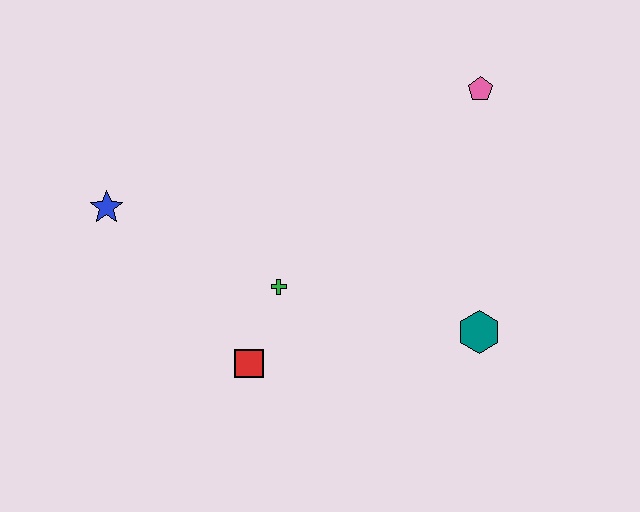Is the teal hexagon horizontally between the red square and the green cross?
No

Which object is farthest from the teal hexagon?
The blue star is farthest from the teal hexagon.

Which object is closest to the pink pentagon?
The teal hexagon is closest to the pink pentagon.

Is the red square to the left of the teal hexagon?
Yes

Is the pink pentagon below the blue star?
No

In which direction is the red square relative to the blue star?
The red square is below the blue star.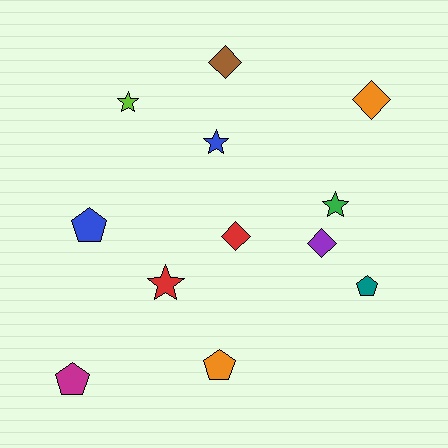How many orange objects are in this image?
There are 2 orange objects.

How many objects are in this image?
There are 12 objects.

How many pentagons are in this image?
There are 4 pentagons.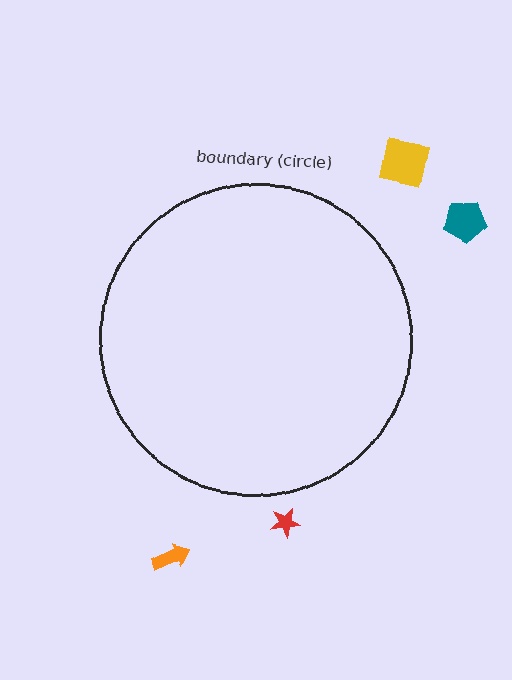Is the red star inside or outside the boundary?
Outside.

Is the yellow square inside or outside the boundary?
Outside.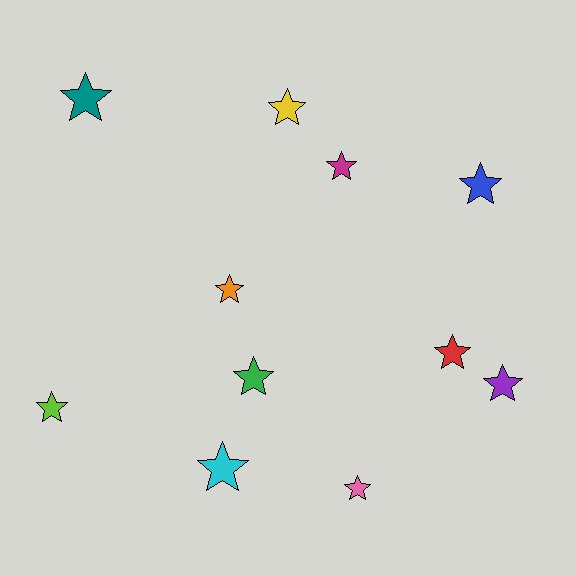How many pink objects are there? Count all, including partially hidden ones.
There is 1 pink object.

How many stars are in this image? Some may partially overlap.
There are 11 stars.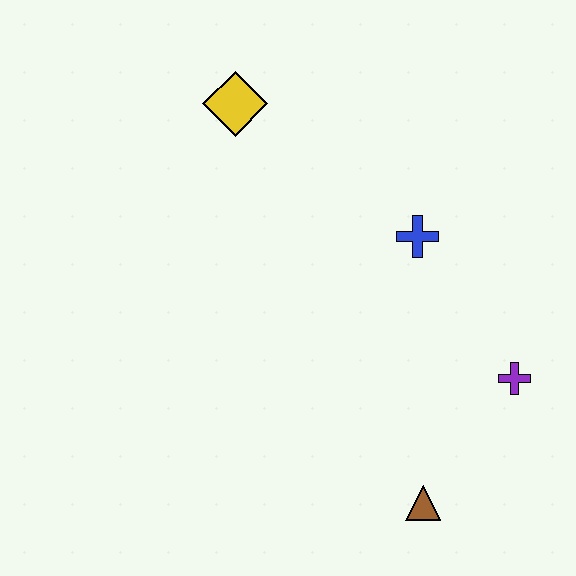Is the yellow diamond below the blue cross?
No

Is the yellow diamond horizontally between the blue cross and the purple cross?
No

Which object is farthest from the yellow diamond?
The brown triangle is farthest from the yellow diamond.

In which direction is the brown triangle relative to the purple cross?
The brown triangle is below the purple cross.